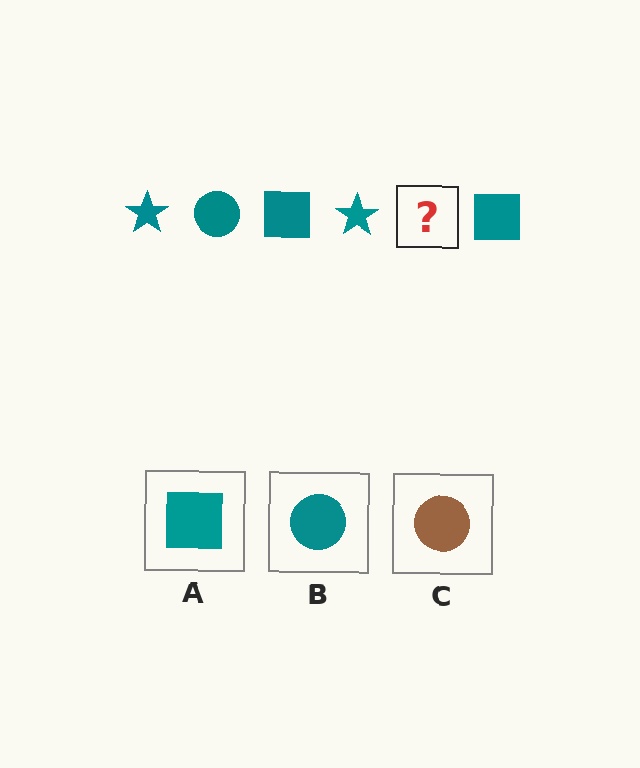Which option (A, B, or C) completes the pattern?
B.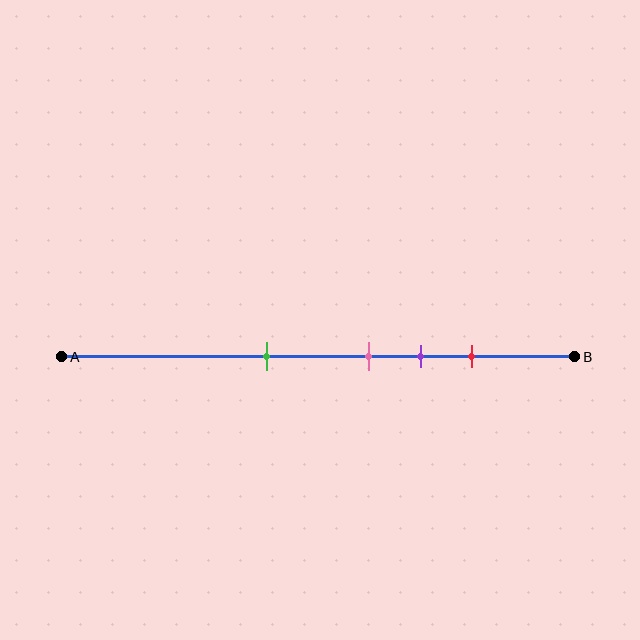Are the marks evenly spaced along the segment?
No, the marks are not evenly spaced.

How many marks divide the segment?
There are 4 marks dividing the segment.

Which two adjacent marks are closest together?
The pink and purple marks are the closest adjacent pair.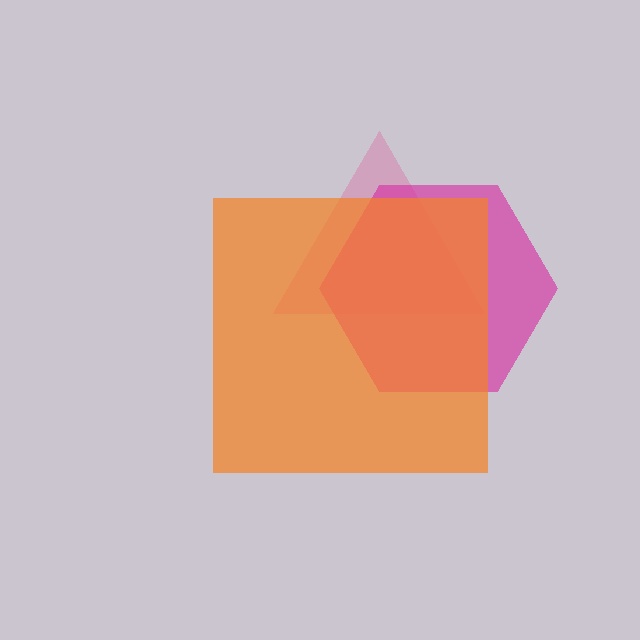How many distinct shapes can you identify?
There are 3 distinct shapes: a pink triangle, a magenta hexagon, an orange square.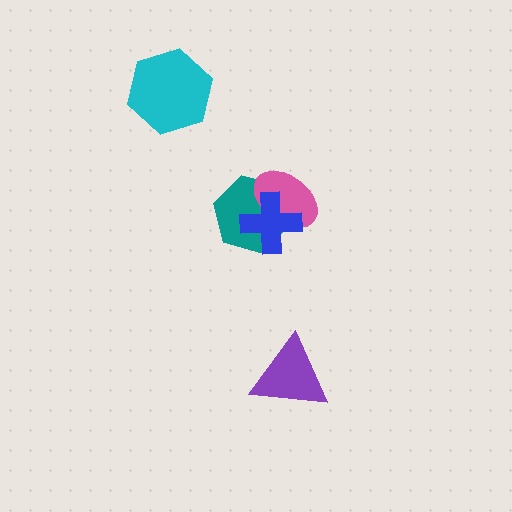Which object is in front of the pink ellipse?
The blue cross is in front of the pink ellipse.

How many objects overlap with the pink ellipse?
2 objects overlap with the pink ellipse.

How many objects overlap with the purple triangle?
0 objects overlap with the purple triangle.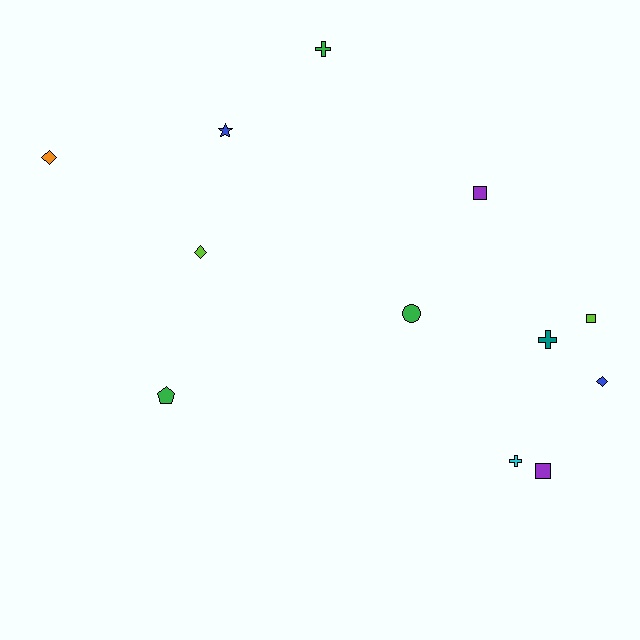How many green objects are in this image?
There are 3 green objects.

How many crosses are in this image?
There are 3 crosses.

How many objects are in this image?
There are 12 objects.